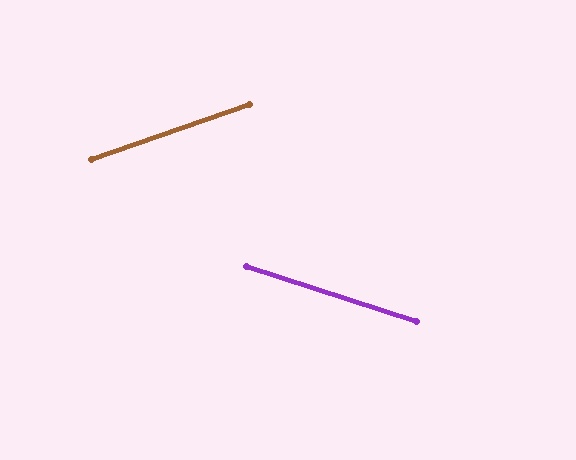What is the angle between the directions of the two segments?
Approximately 37 degrees.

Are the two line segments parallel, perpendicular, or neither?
Neither parallel nor perpendicular — they differ by about 37°.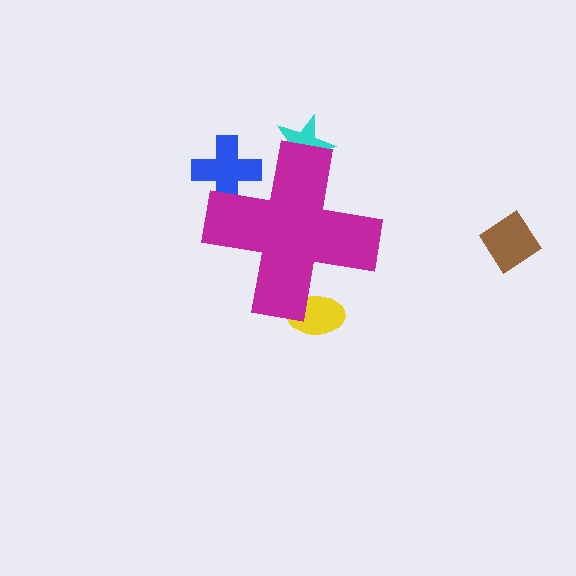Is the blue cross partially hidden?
Yes, the blue cross is partially hidden behind the magenta cross.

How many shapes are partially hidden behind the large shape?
3 shapes are partially hidden.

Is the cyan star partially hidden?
Yes, the cyan star is partially hidden behind the magenta cross.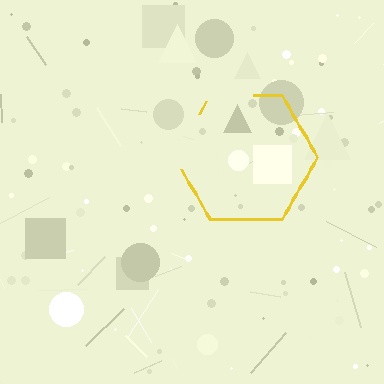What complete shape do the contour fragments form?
The contour fragments form a hexagon.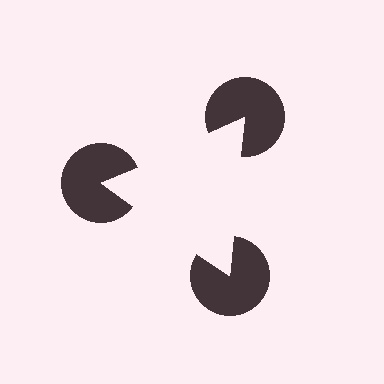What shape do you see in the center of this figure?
An illusory triangle — its edges are inferred from the aligned wedge cuts in the pac-man discs, not physically drawn.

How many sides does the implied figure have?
3 sides.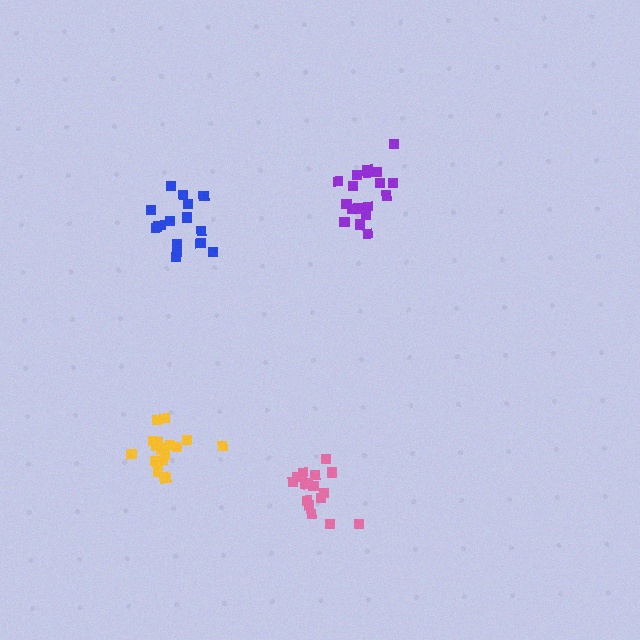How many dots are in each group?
Group 1: 18 dots, Group 2: 17 dots, Group 3: 19 dots, Group 4: 16 dots (70 total).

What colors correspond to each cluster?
The clusters are colored: purple, pink, yellow, blue.